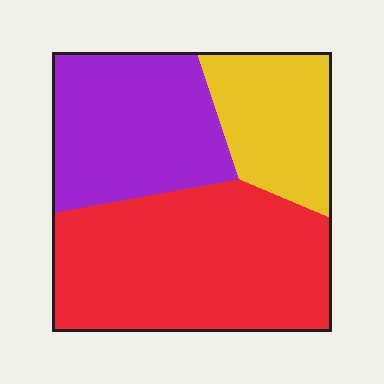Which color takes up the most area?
Red, at roughly 50%.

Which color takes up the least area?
Yellow, at roughly 20%.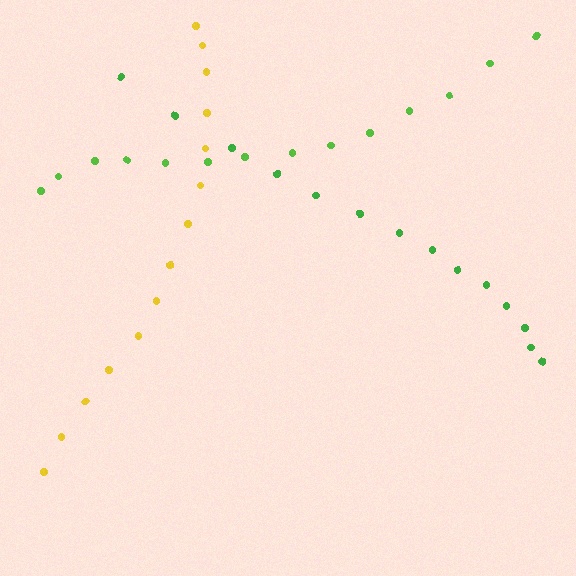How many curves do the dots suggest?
There are 3 distinct paths.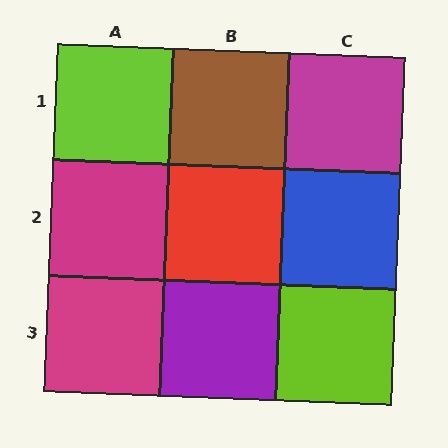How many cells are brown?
1 cell is brown.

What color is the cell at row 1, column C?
Magenta.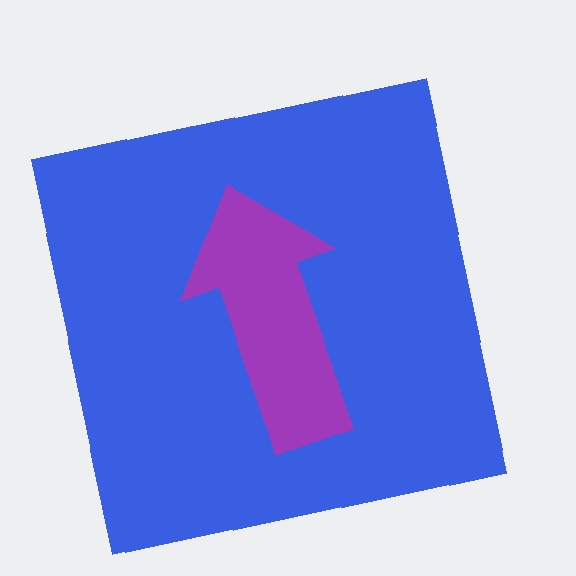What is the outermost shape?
The blue square.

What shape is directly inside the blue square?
The purple arrow.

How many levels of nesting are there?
2.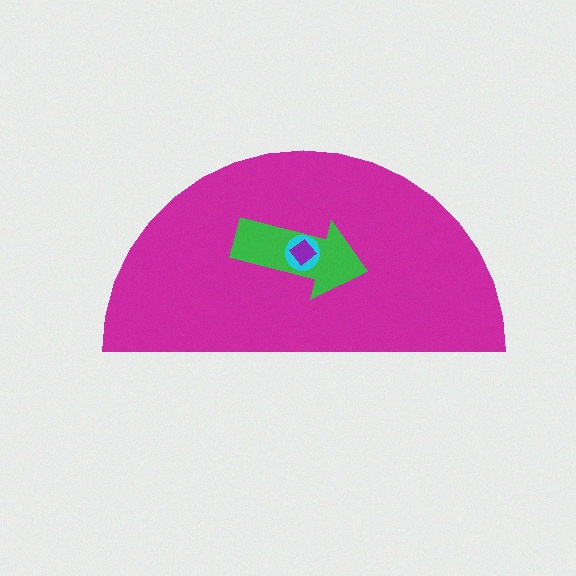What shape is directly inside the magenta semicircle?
The green arrow.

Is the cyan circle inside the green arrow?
Yes.